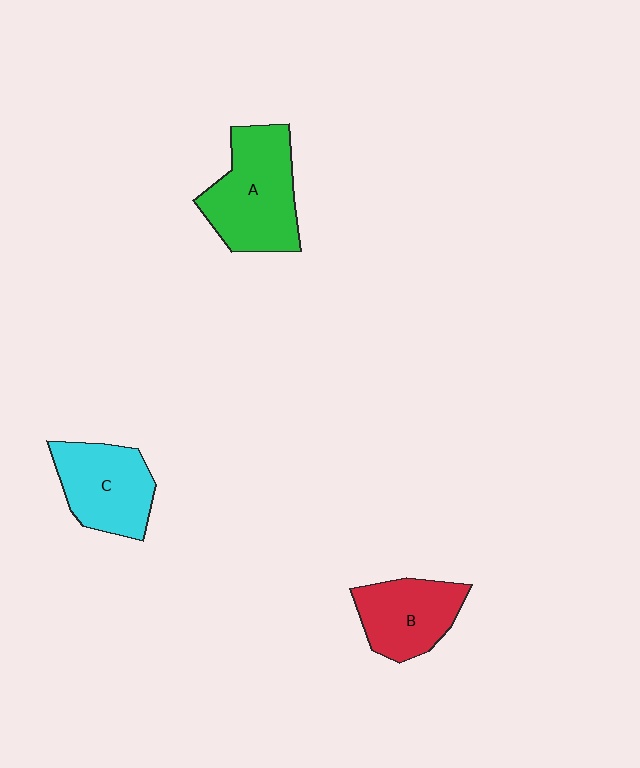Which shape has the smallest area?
Shape B (red).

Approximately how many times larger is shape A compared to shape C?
Approximately 1.3 times.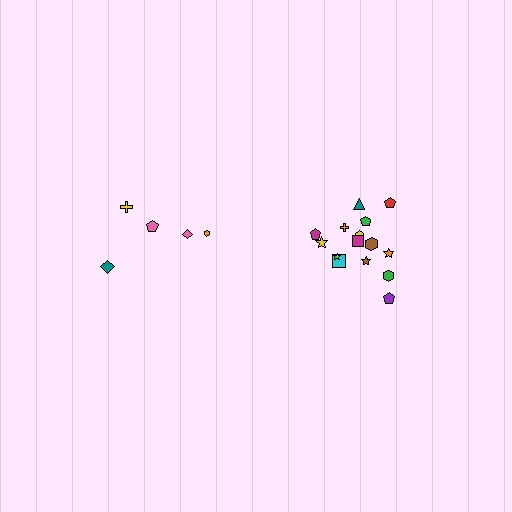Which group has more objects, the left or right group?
The right group.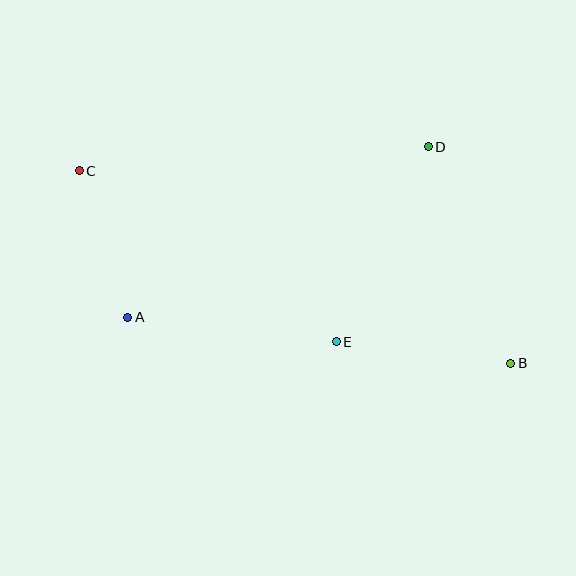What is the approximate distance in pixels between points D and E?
The distance between D and E is approximately 216 pixels.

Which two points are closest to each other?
Points A and C are closest to each other.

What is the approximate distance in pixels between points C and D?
The distance between C and D is approximately 350 pixels.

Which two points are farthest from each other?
Points B and C are farthest from each other.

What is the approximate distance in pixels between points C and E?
The distance between C and E is approximately 309 pixels.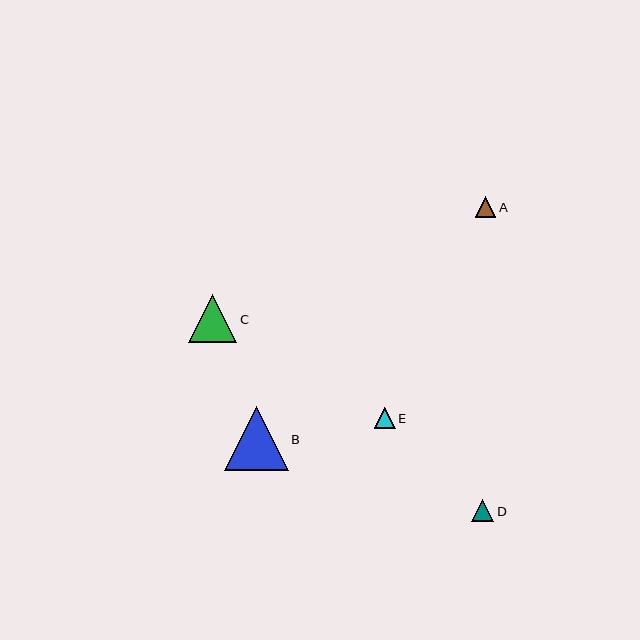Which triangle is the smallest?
Triangle E is the smallest with a size of approximately 21 pixels.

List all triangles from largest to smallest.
From largest to smallest: B, C, D, A, E.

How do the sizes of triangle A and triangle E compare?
Triangle A and triangle E are approximately the same size.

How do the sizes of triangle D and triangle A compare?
Triangle D and triangle A are approximately the same size.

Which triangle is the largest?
Triangle B is the largest with a size of approximately 63 pixels.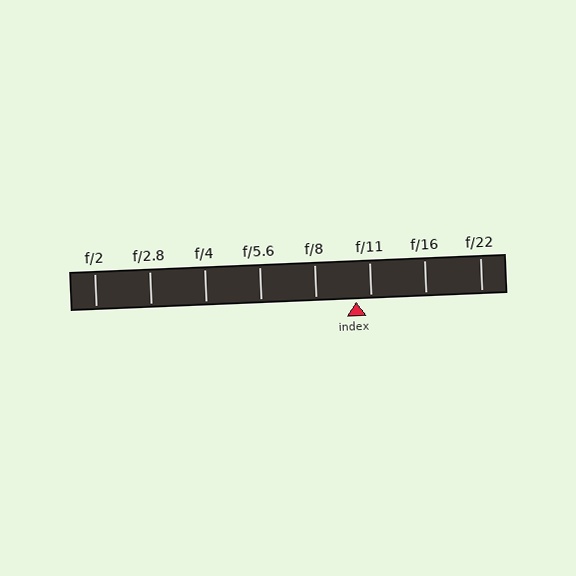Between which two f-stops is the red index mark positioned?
The index mark is between f/8 and f/11.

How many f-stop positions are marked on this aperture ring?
There are 8 f-stop positions marked.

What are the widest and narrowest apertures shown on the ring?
The widest aperture shown is f/2 and the narrowest is f/22.